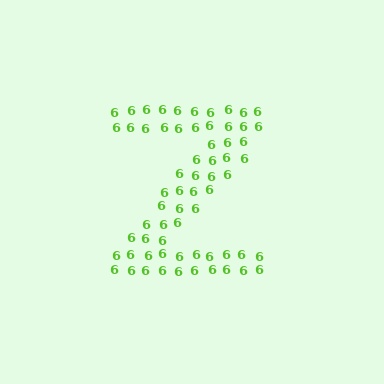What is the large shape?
The large shape is the letter Z.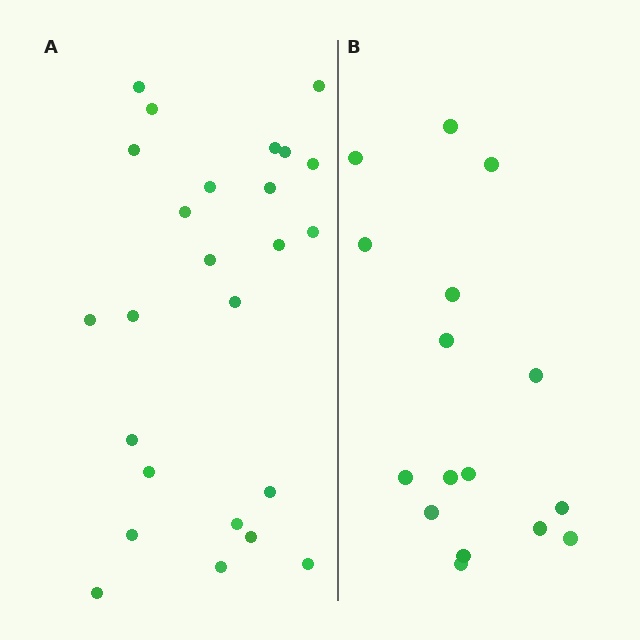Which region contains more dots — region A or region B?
Region A (the left region) has more dots.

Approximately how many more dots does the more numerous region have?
Region A has roughly 8 or so more dots than region B.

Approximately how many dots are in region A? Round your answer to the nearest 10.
About 20 dots. (The exact count is 25, which rounds to 20.)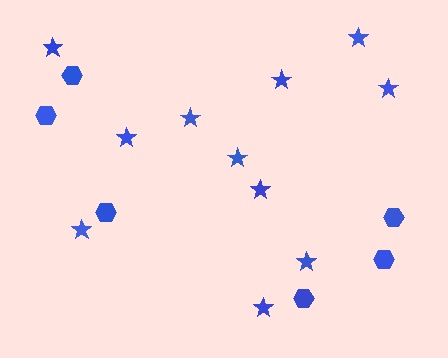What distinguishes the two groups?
There are 2 groups: one group of hexagons (6) and one group of stars (11).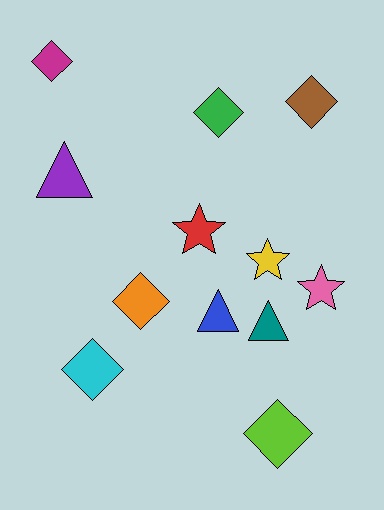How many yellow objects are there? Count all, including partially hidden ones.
There is 1 yellow object.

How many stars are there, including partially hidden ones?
There are 3 stars.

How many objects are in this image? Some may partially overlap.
There are 12 objects.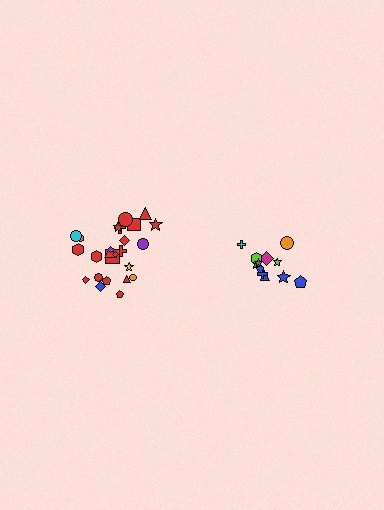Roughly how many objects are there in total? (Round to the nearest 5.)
Roughly 35 objects in total.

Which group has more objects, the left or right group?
The left group.